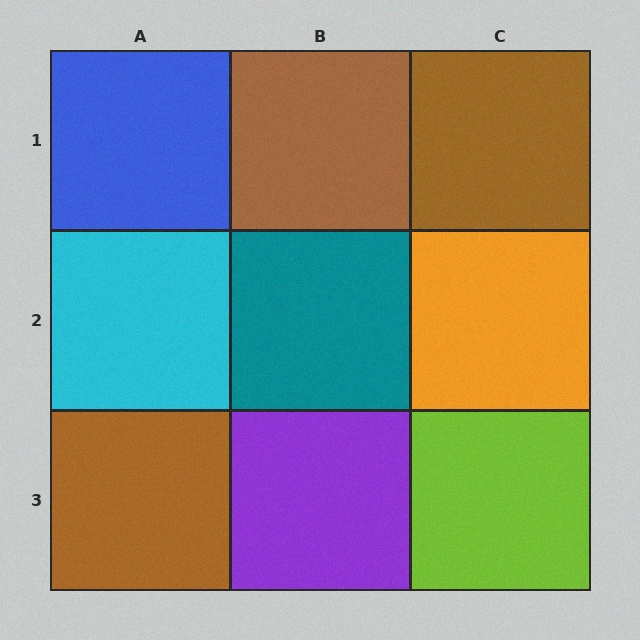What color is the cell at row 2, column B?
Teal.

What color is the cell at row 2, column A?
Cyan.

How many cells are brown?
3 cells are brown.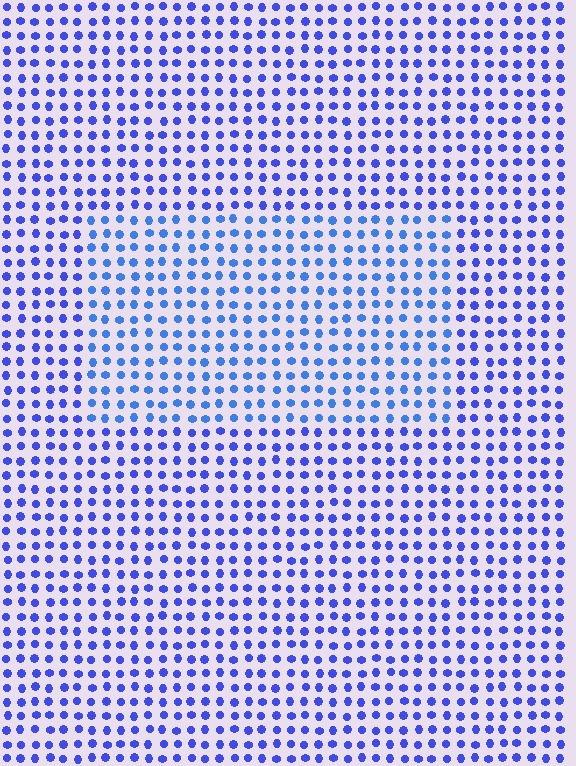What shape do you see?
I see a rectangle.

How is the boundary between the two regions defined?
The boundary is defined purely by a slight shift in hue (about 19 degrees). Spacing, size, and orientation are identical on both sides.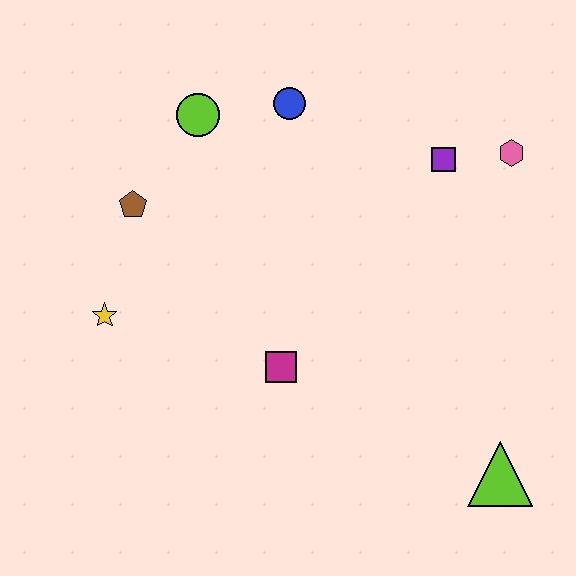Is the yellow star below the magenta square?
No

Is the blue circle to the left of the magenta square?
No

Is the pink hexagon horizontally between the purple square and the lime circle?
No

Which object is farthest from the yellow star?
The pink hexagon is farthest from the yellow star.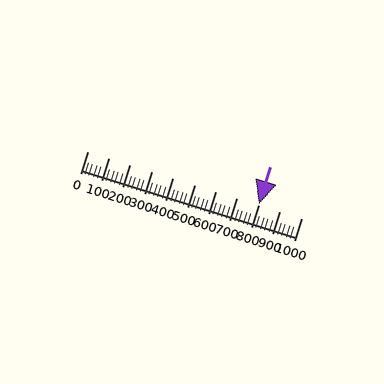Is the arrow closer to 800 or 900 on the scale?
The arrow is closer to 800.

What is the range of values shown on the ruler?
The ruler shows values from 0 to 1000.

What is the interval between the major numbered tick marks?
The major tick marks are spaced 100 units apart.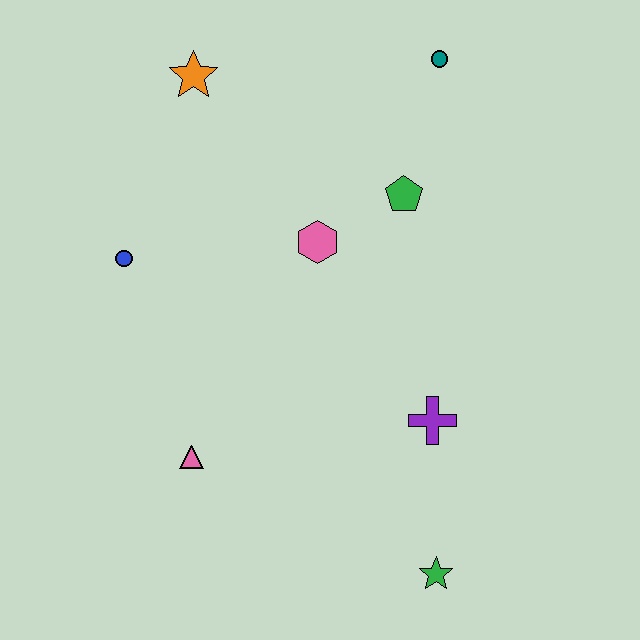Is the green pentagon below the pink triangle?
No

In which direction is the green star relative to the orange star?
The green star is below the orange star.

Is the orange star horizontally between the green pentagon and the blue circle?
Yes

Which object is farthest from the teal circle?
The green star is farthest from the teal circle.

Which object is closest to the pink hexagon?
The green pentagon is closest to the pink hexagon.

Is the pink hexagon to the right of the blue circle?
Yes